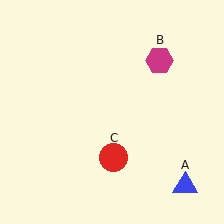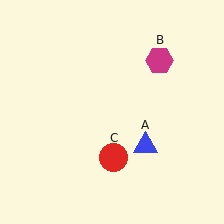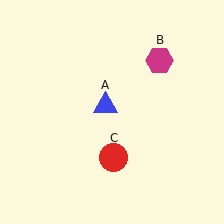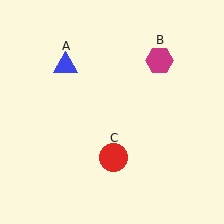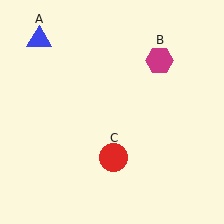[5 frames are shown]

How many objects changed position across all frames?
1 object changed position: blue triangle (object A).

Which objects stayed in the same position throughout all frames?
Magenta hexagon (object B) and red circle (object C) remained stationary.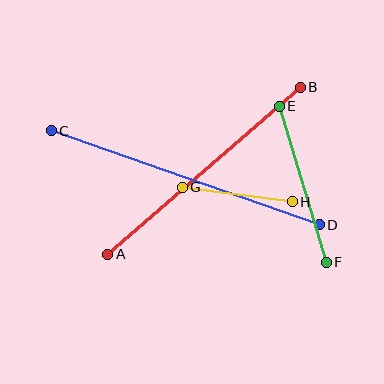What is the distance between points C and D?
The distance is approximately 284 pixels.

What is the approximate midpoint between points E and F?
The midpoint is at approximately (303, 184) pixels.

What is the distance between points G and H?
The distance is approximately 111 pixels.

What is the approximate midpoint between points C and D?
The midpoint is at approximately (185, 178) pixels.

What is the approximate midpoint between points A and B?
The midpoint is at approximately (204, 171) pixels.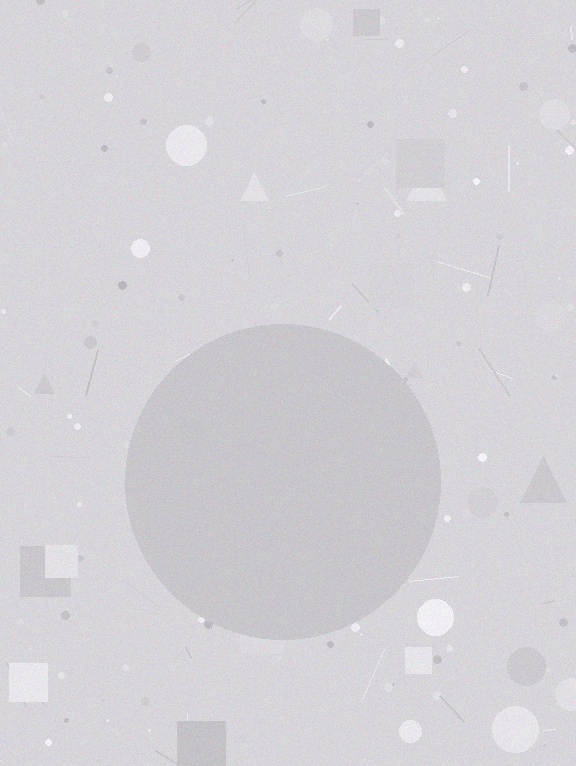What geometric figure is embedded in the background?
A circle is embedded in the background.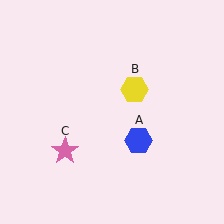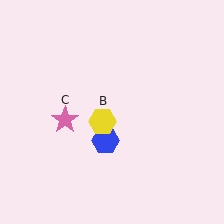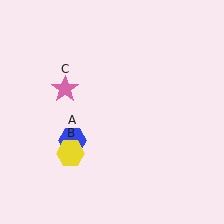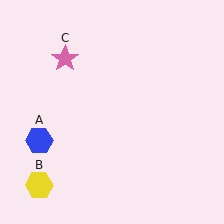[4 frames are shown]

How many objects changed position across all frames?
3 objects changed position: blue hexagon (object A), yellow hexagon (object B), pink star (object C).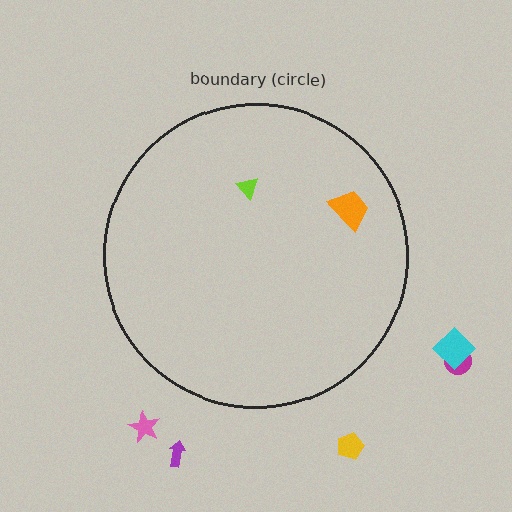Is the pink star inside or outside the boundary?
Outside.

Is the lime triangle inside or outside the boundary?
Inside.